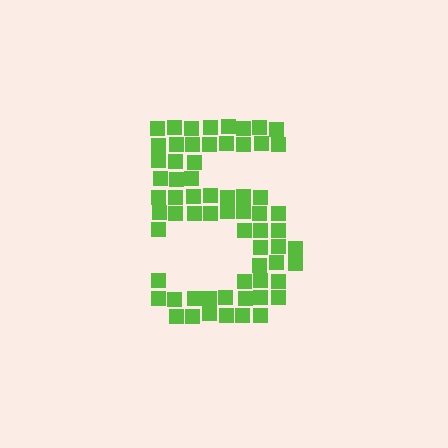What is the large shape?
The large shape is the digit 5.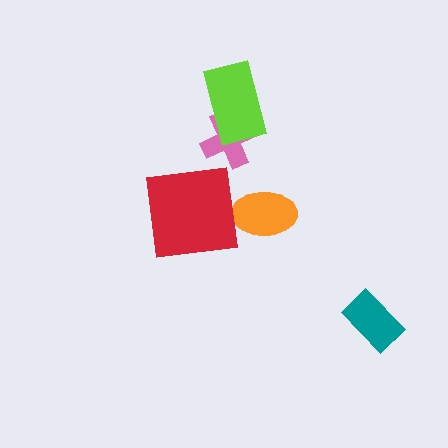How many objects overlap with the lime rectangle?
1 object overlaps with the lime rectangle.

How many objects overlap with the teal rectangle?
0 objects overlap with the teal rectangle.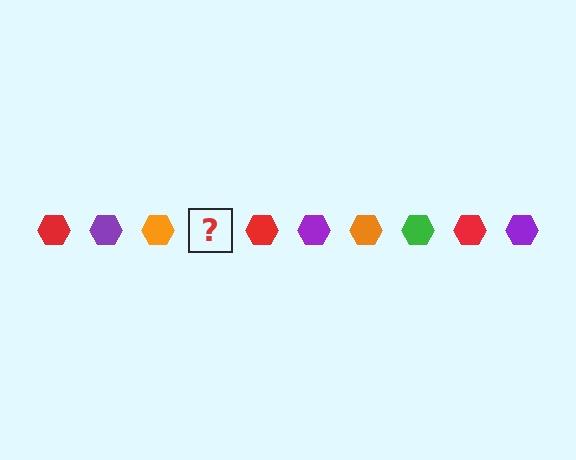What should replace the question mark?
The question mark should be replaced with a green hexagon.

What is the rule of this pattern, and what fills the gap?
The rule is that the pattern cycles through red, purple, orange, green hexagons. The gap should be filled with a green hexagon.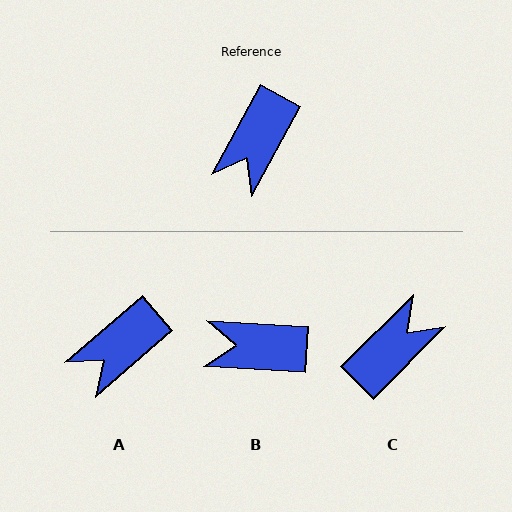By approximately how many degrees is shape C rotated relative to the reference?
Approximately 163 degrees counter-clockwise.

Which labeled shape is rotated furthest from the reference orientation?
C, about 163 degrees away.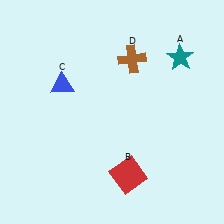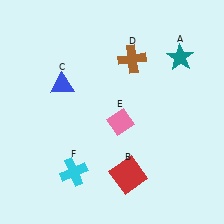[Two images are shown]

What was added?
A pink diamond (E), a cyan cross (F) were added in Image 2.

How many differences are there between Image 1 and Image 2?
There are 2 differences between the two images.